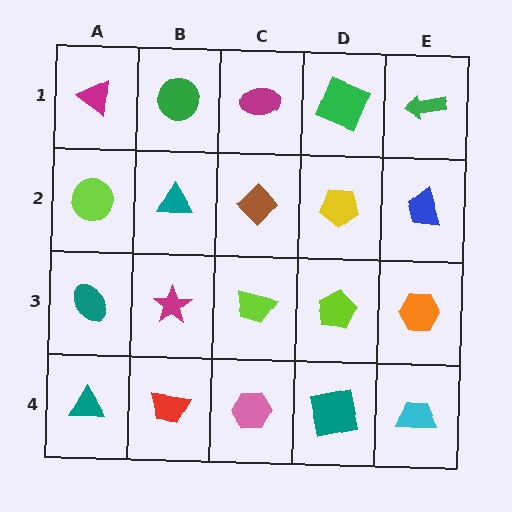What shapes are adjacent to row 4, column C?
A lime trapezoid (row 3, column C), a red trapezoid (row 4, column B), a teal square (row 4, column D).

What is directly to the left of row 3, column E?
A lime pentagon.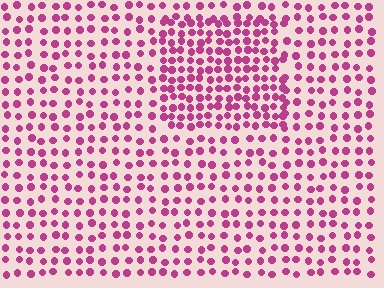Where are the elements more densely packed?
The elements are more densely packed inside the rectangle boundary.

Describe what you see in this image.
The image contains small magenta elements arranged at two different densities. A rectangle-shaped region is visible where the elements are more densely packed than the surrounding area.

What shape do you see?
I see a rectangle.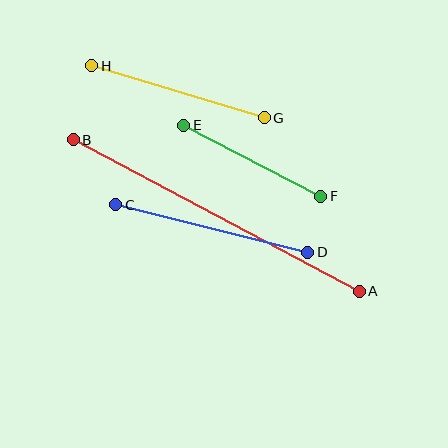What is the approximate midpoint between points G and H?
The midpoint is at approximately (178, 92) pixels.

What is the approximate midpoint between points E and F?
The midpoint is at approximately (252, 161) pixels.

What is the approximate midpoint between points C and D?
The midpoint is at approximately (212, 229) pixels.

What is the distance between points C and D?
The distance is approximately 198 pixels.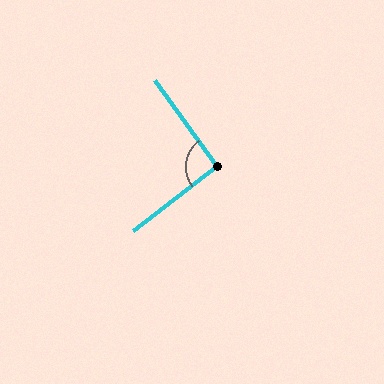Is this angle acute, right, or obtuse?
It is approximately a right angle.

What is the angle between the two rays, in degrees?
Approximately 92 degrees.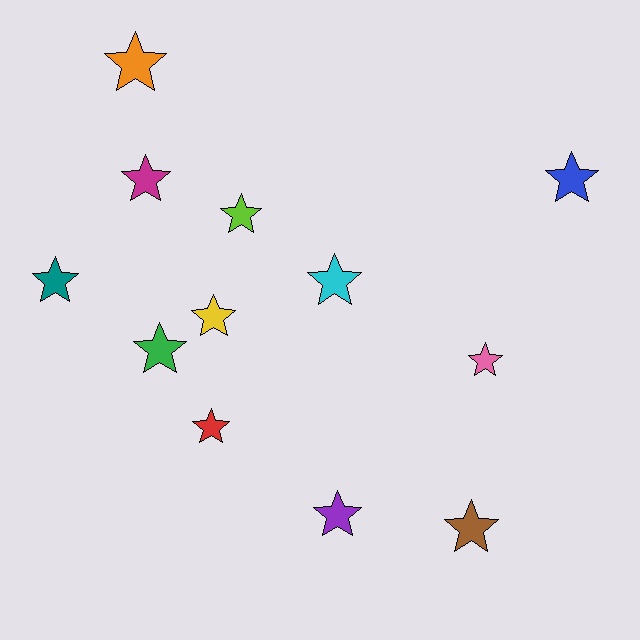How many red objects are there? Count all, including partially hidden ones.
There is 1 red object.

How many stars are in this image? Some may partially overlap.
There are 12 stars.